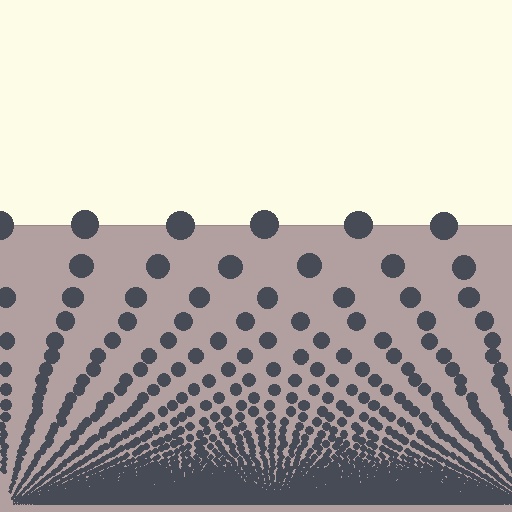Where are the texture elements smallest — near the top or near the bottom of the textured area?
Near the bottom.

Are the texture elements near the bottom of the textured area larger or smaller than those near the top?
Smaller. The gradient is inverted — elements near the bottom are smaller and denser.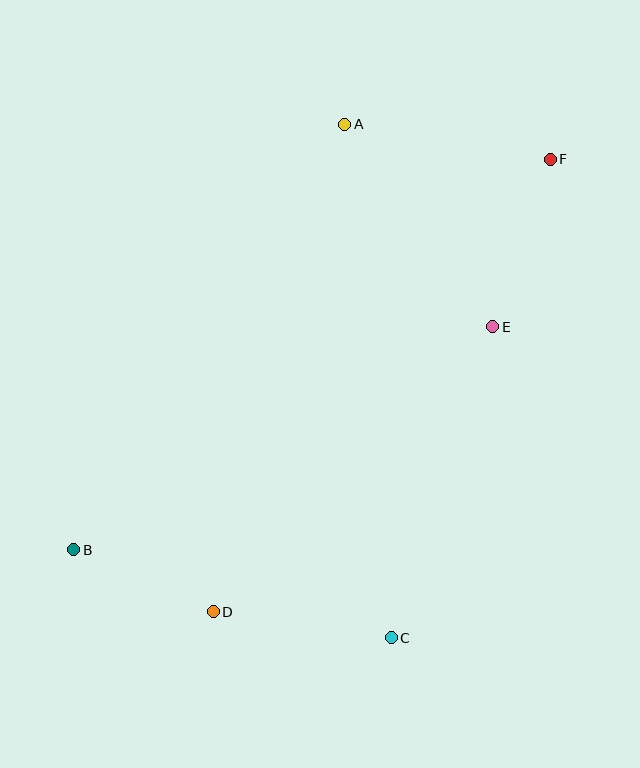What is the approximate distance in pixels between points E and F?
The distance between E and F is approximately 177 pixels.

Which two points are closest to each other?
Points B and D are closest to each other.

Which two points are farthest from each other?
Points B and F are farthest from each other.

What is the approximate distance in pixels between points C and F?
The distance between C and F is approximately 504 pixels.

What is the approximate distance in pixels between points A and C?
The distance between A and C is approximately 516 pixels.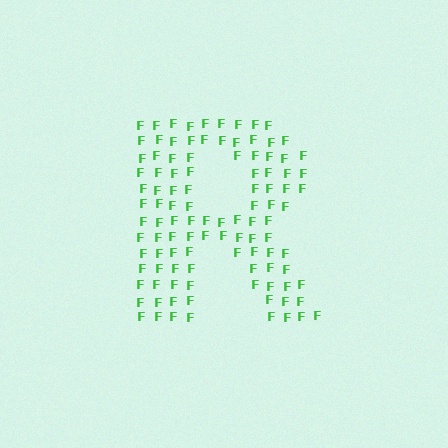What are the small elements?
The small elements are letter F's.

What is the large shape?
The large shape is the letter R.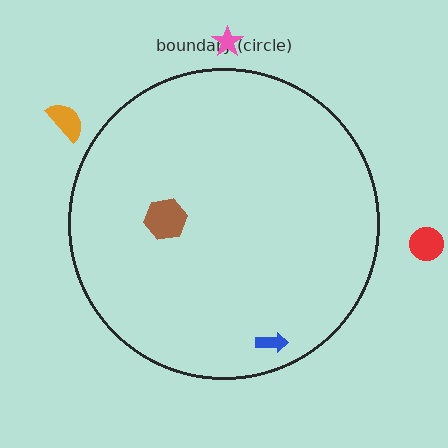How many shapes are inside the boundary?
2 inside, 3 outside.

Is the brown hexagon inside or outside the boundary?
Inside.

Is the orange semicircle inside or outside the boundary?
Outside.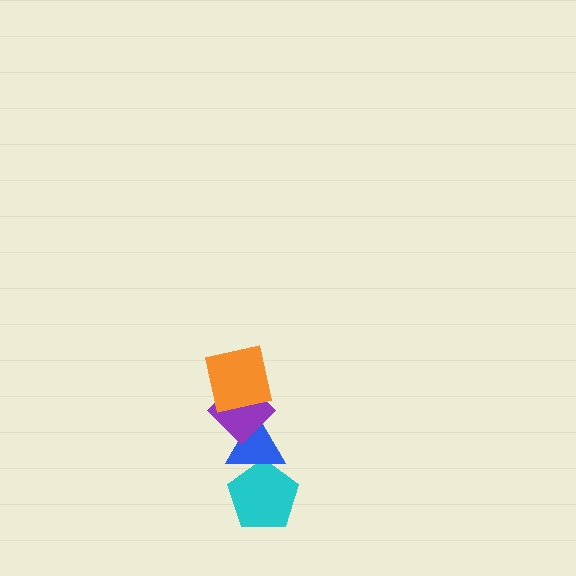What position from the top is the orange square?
The orange square is 1st from the top.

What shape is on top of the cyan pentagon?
The blue triangle is on top of the cyan pentagon.